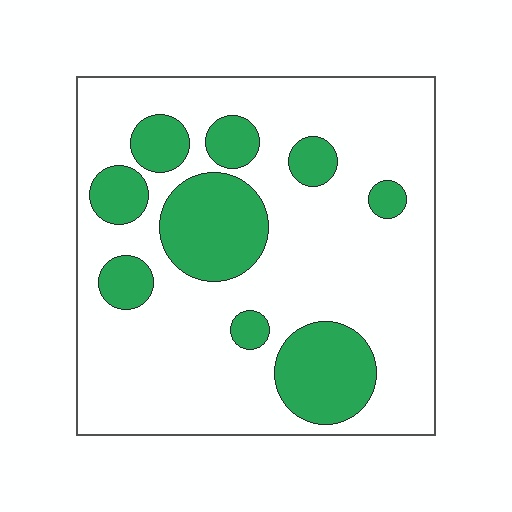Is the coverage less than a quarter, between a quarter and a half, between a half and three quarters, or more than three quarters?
Between a quarter and a half.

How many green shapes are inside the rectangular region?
9.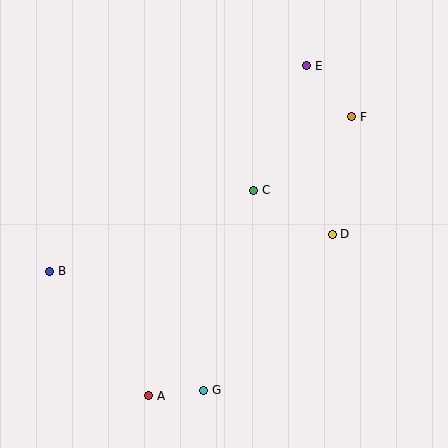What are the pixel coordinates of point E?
Point E is at (307, 66).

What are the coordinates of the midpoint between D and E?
The midpoint between D and E is at (319, 150).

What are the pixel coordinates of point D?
Point D is at (332, 234).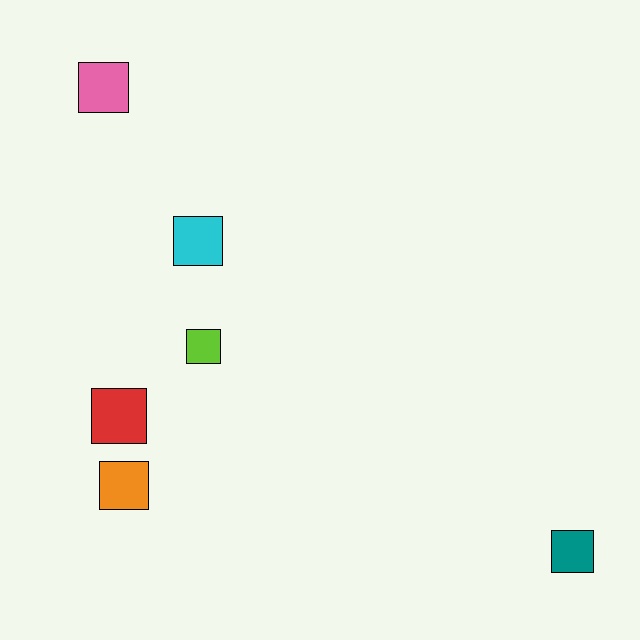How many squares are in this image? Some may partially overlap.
There are 6 squares.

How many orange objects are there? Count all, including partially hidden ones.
There is 1 orange object.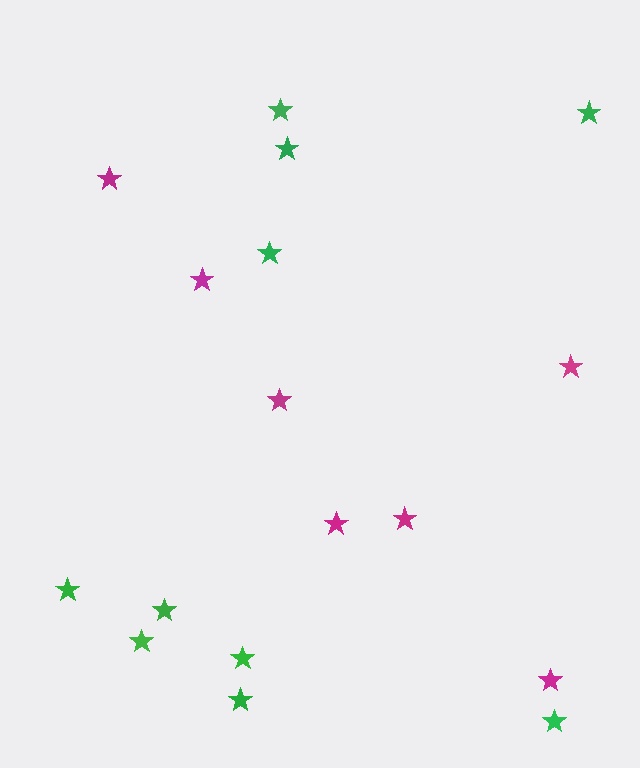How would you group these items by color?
There are 2 groups: one group of green stars (10) and one group of magenta stars (7).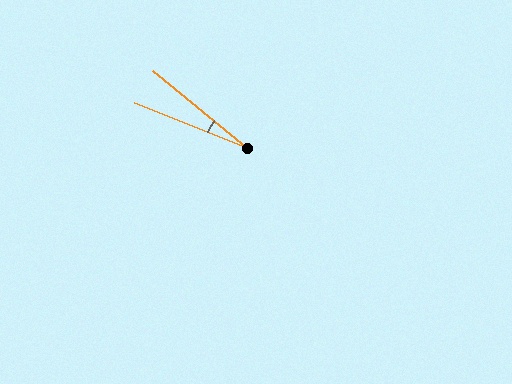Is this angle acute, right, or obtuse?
It is acute.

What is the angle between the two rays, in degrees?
Approximately 18 degrees.